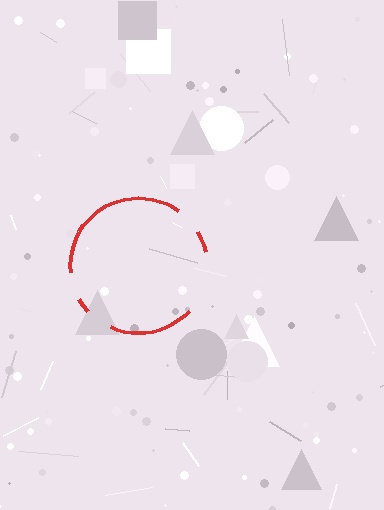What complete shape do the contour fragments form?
The contour fragments form a circle.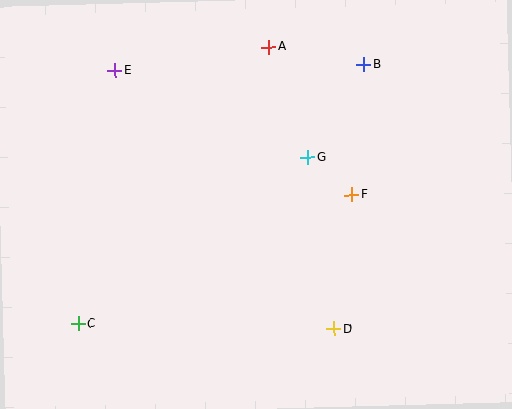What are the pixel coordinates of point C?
Point C is at (78, 324).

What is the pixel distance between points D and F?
The distance between D and F is 135 pixels.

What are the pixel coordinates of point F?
Point F is at (351, 195).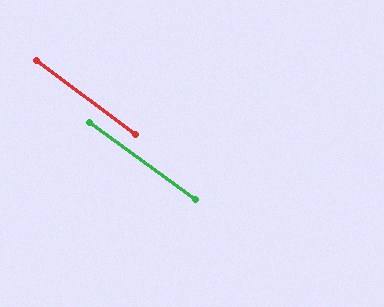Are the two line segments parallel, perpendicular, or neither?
Parallel — their directions differ by only 0.8°.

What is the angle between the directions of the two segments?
Approximately 1 degree.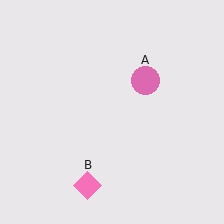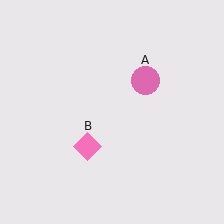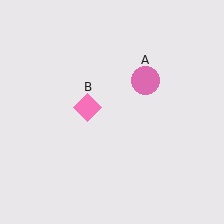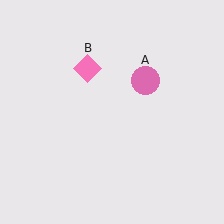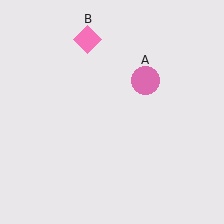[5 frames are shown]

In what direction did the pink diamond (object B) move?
The pink diamond (object B) moved up.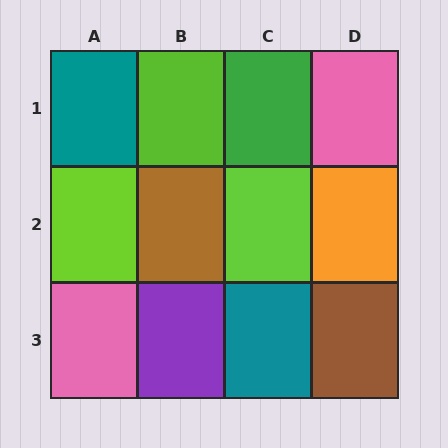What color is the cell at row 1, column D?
Pink.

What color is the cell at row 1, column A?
Teal.